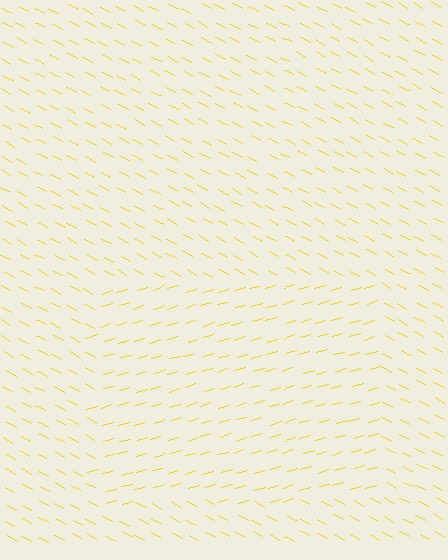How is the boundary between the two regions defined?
The boundary is defined purely by a change in line orientation (approximately 45 degrees difference). All lines are the same color and thickness.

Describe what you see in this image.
The image is filled with small yellow line segments. A rectangle region in the image has lines oriented differently from the surrounding lines, creating a visible texture boundary.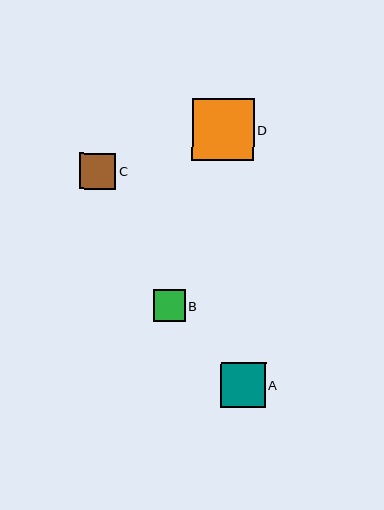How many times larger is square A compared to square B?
Square A is approximately 1.4 times the size of square B.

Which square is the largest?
Square D is the largest with a size of approximately 62 pixels.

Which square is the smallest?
Square B is the smallest with a size of approximately 32 pixels.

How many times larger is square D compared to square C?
Square D is approximately 1.7 times the size of square C.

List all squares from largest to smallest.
From largest to smallest: D, A, C, B.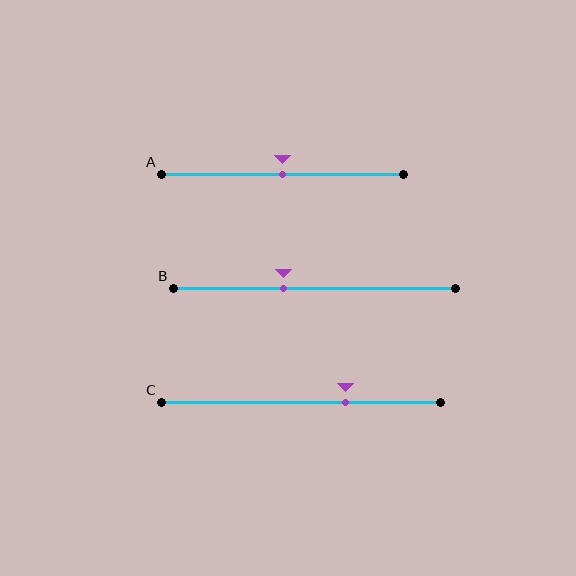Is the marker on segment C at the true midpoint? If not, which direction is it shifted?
No, the marker on segment C is shifted to the right by about 16% of the segment length.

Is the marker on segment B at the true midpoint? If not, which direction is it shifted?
No, the marker on segment B is shifted to the left by about 11% of the segment length.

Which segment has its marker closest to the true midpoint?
Segment A has its marker closest to the true midpoint.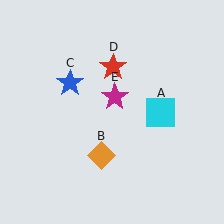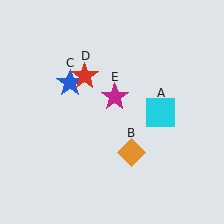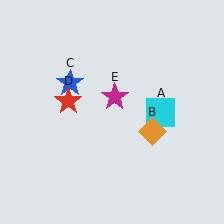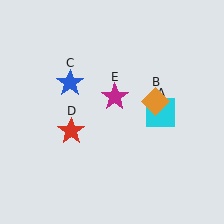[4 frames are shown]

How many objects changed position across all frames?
2 objects changed position: orange diamond (object B), red star (object D).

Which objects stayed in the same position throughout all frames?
Cyan square (object A) and blue star (object C) and magenta star (object E) remained stationary.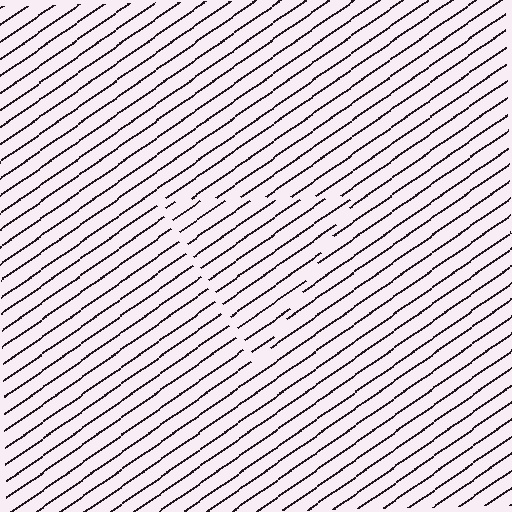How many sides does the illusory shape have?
3 sides — the line-ends trace a triangle.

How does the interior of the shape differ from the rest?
The interior of the shape contains the same grating, shifted by half a period — the contour is defined by the phase discontinuity where line-ends from the inner and outer gratings abut.